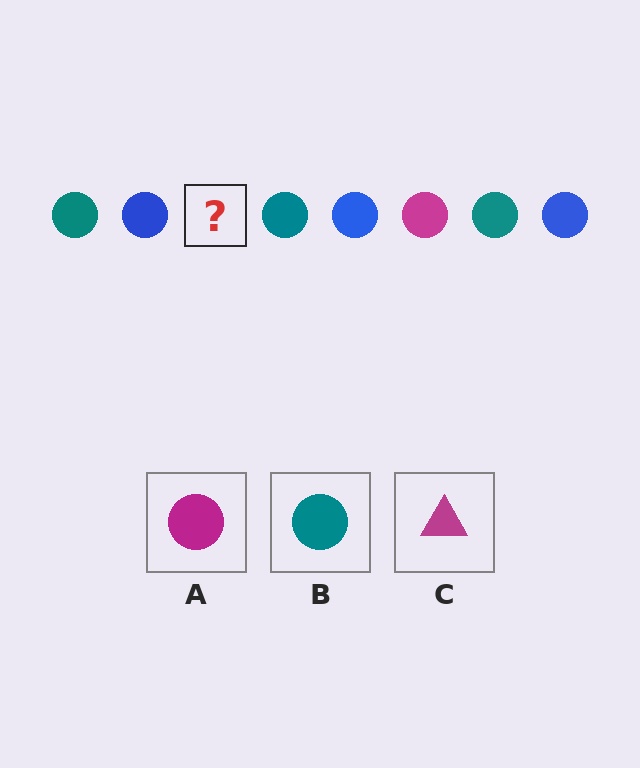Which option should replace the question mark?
Option A.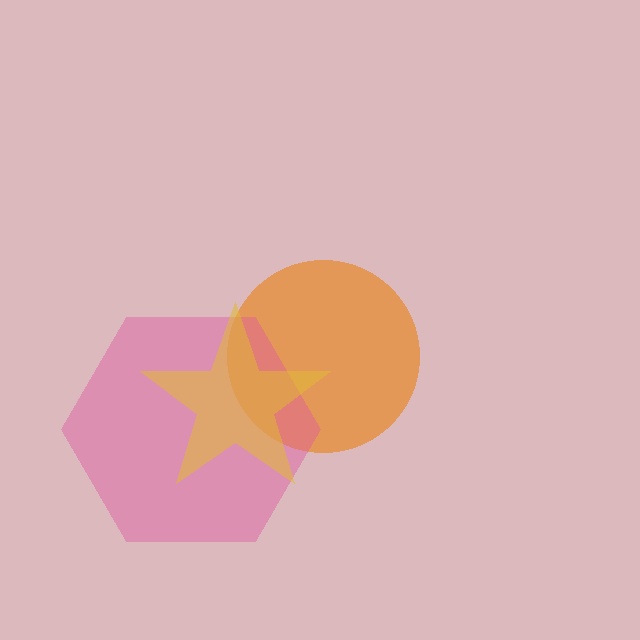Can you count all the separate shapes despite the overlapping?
Yes, there are 3 separate shapes.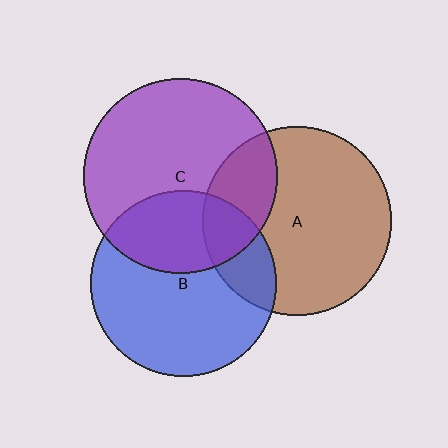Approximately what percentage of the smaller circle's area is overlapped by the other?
Approximately 35%.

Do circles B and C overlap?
Yes.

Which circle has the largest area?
Circle C (purple).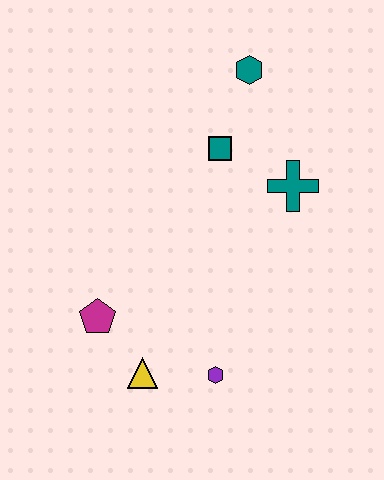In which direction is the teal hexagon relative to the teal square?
The teal hexagon is above the teal square.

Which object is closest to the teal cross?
The teal square is closest to the teal cross.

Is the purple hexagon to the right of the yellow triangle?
Yes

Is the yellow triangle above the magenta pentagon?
No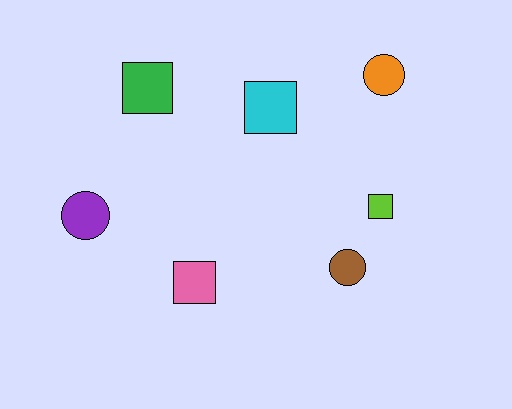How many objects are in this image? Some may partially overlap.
There are 7 objects.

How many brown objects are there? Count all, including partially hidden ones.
There is 1 brown object.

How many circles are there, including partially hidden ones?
There are 3 circles.